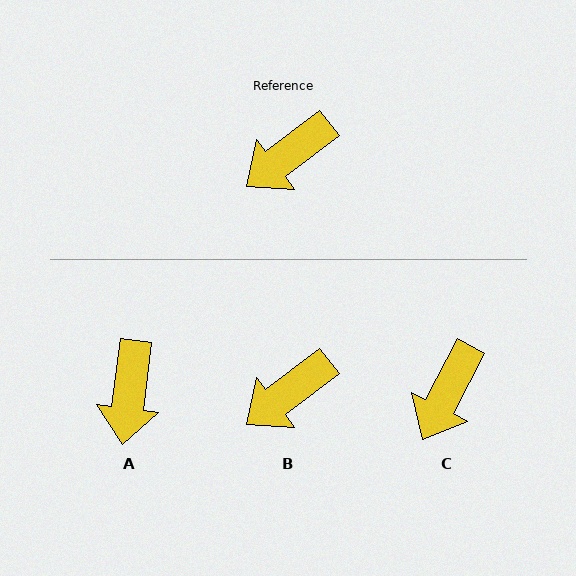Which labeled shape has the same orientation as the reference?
B.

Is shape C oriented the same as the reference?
No, it is off by about 25 degrees.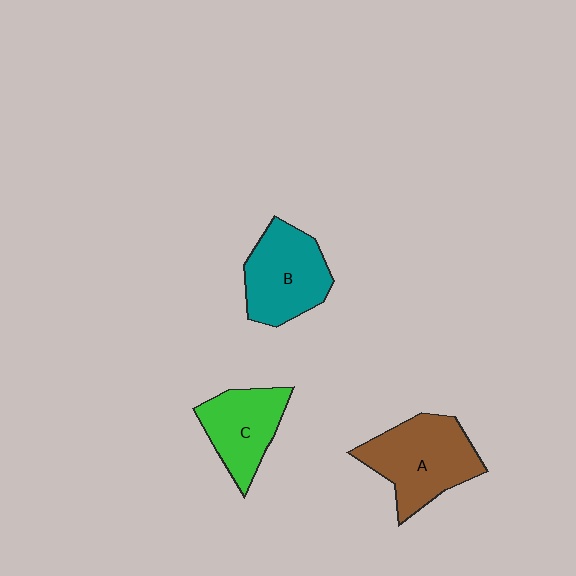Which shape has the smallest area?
Shape C (green).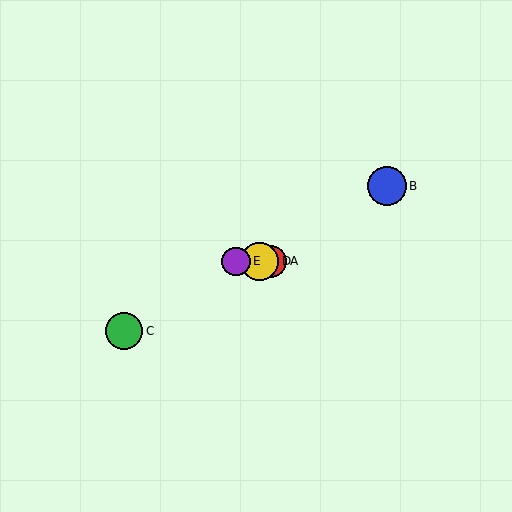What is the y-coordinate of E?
Object E is at y≈261.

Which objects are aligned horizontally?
Objects A, D, E are aligned horizontally.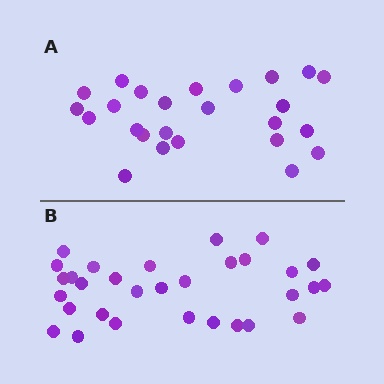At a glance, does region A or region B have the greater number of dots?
Region B (the bottom region) has more dots.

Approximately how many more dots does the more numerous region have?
Region B has about 6 more dots than region A.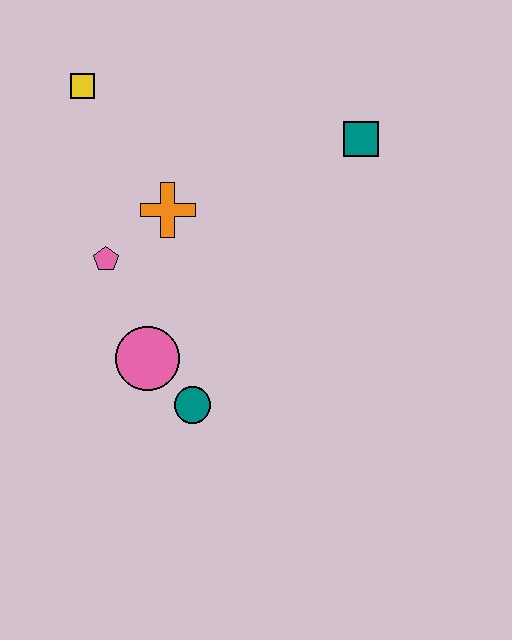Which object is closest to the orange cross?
The pink pentagon is closest to the orange cross.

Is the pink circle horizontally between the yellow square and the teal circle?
Yes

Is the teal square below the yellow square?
Yes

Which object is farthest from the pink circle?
The teal square is farthest from the pink circle.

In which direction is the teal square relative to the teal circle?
The teal square is above the teal circle.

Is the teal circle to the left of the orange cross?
No